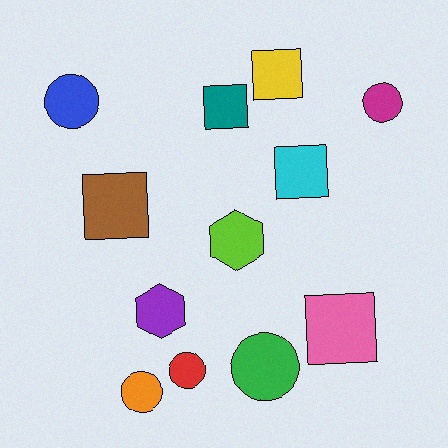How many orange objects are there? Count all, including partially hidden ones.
There is 1 orange object.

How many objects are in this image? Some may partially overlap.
There are 12 objects.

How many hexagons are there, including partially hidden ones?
There are 2 hexagons.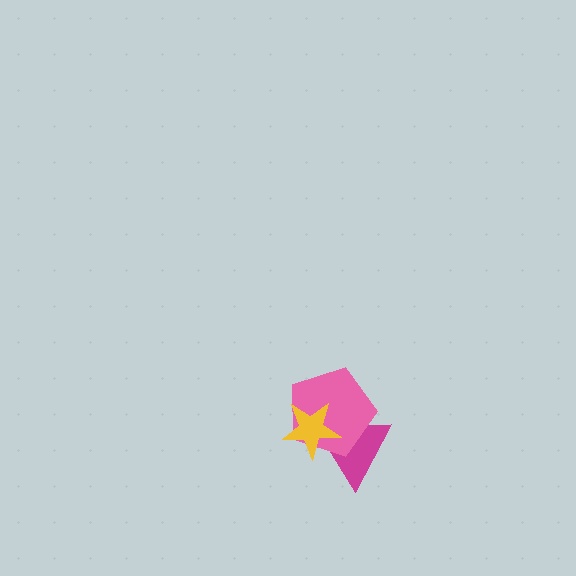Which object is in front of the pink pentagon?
The yellow star is in front of the pink pentagon.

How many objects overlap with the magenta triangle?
2 objects overlap with the magenta triangle.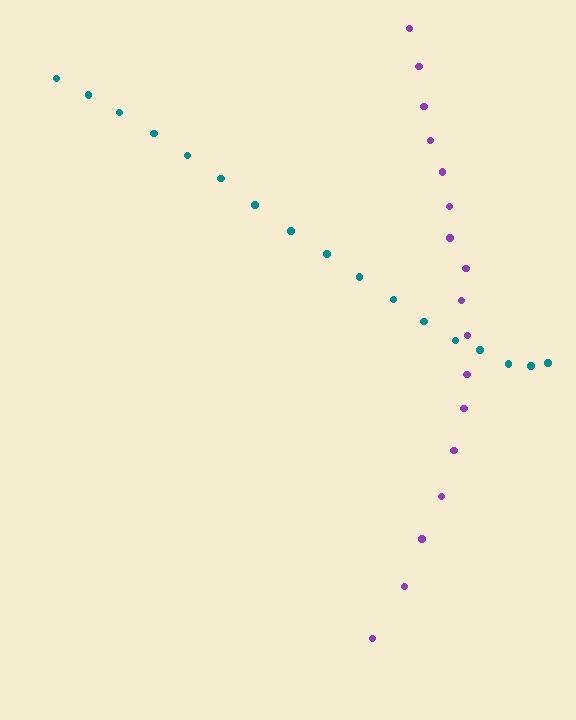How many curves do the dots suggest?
There are 2 distinct paths.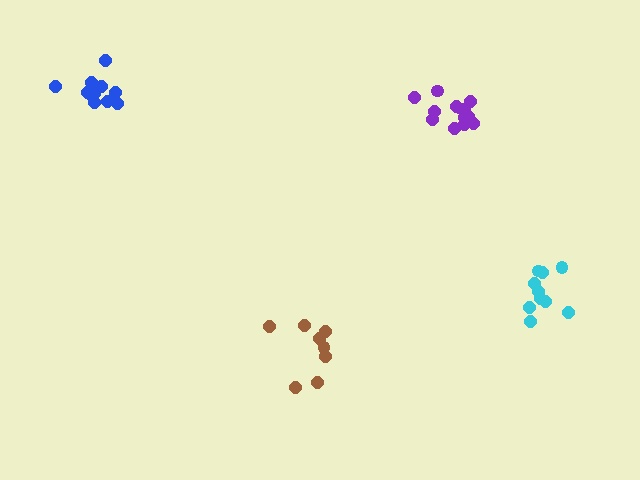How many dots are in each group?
Group 1: 8 dots, Group 2: 11 dots, Group 3: 10 dots, Group 4: 14 dots (43 total).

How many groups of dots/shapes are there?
There are 4 groups.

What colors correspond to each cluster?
The clusters are colored: brown, blue, cyan, purple.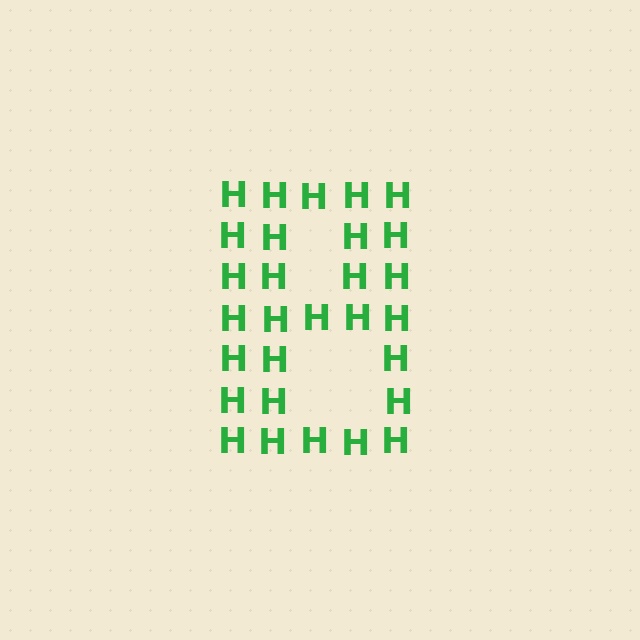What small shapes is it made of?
It is made of small letter H's.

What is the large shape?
The large shape is the letter B.